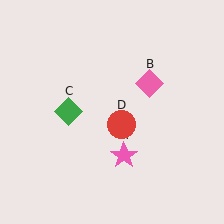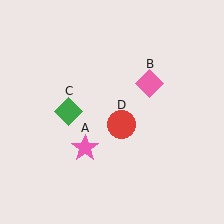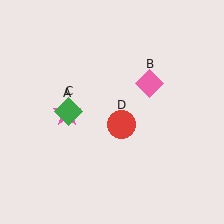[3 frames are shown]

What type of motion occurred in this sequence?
The pink star (object A) rotated clockwise around the center of the scene.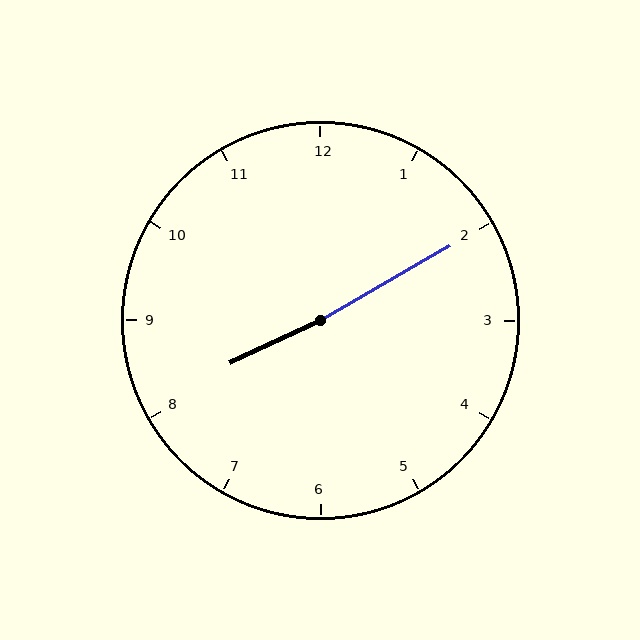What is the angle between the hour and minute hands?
Approximately 175 degrees.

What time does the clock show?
8:10.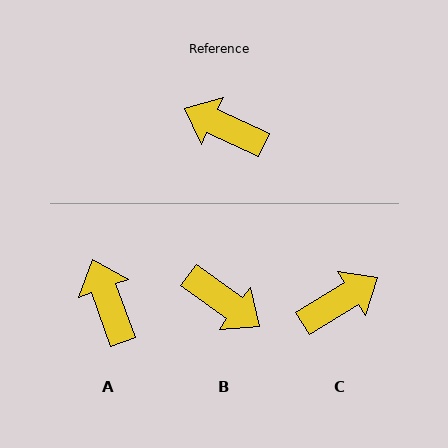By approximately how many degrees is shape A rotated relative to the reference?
Approximately 45 degrees clockwise.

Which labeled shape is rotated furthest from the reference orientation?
B, about 169 degrees away.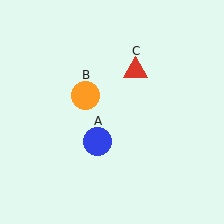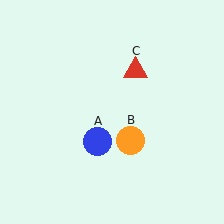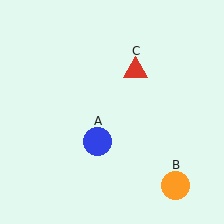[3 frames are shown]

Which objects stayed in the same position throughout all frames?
Blue circle (object A) and red triangle (object C) remained stationary.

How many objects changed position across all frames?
1 object changed position: orange circle (object B).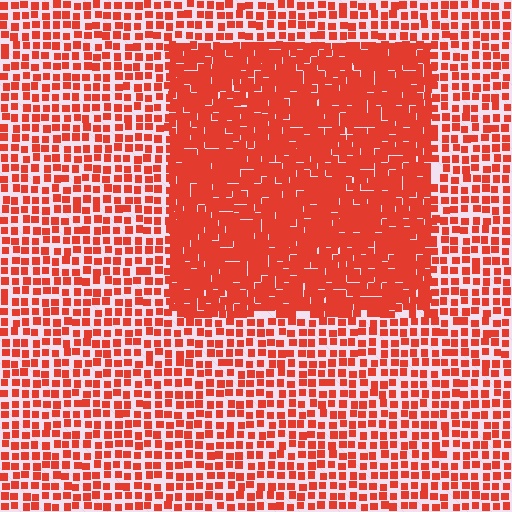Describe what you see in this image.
The image contains small red elements arranged at two different densities. A rectangle-shaped region is visible where the elements are more densely packed than the surrounding area.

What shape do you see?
I see a rectangle.